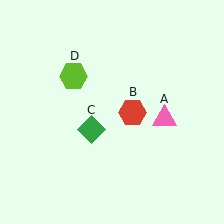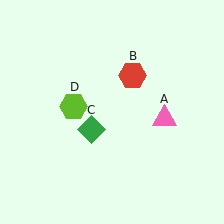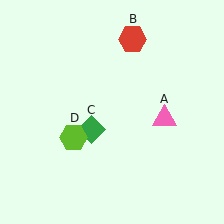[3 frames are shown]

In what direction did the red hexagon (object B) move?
The red hexagon (object B) moved up.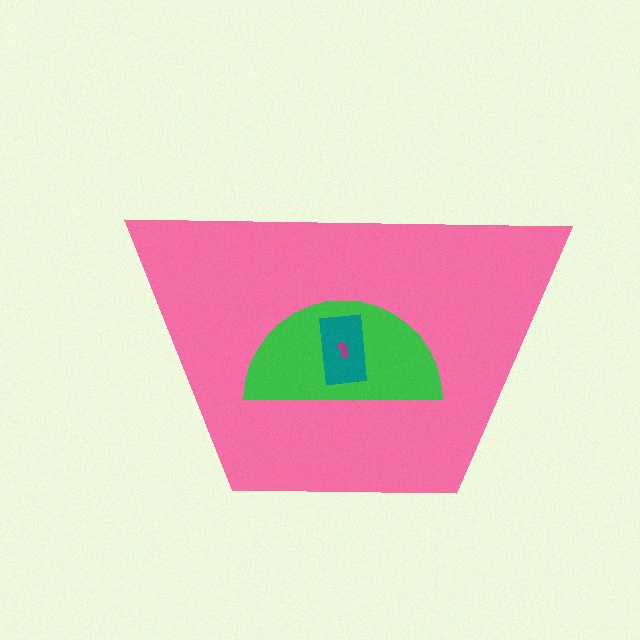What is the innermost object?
The magenta arrow.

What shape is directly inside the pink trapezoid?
The green semicircle.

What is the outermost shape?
The pink trapezoid.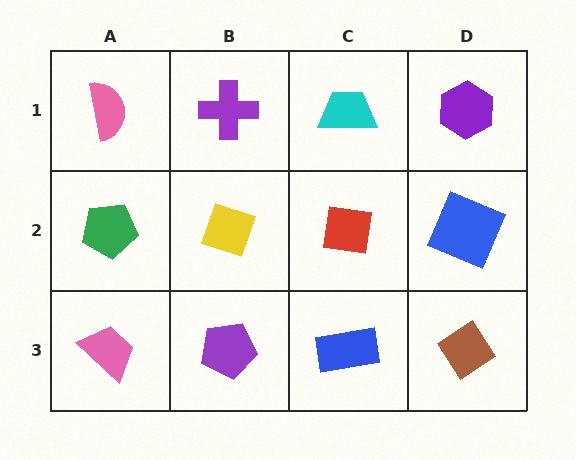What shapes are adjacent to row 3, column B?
A yellow diamond (row 2, column B), a pink trapezoid (row 3, column A), a blue rectangle (row 3, column C).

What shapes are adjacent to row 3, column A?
A green pentagon (row 2, column A), a purple pentagon (row 3, column B).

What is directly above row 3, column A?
A green pentagon.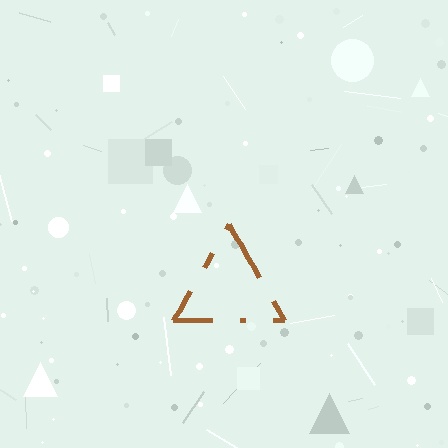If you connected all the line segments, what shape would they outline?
They would outline a triangle.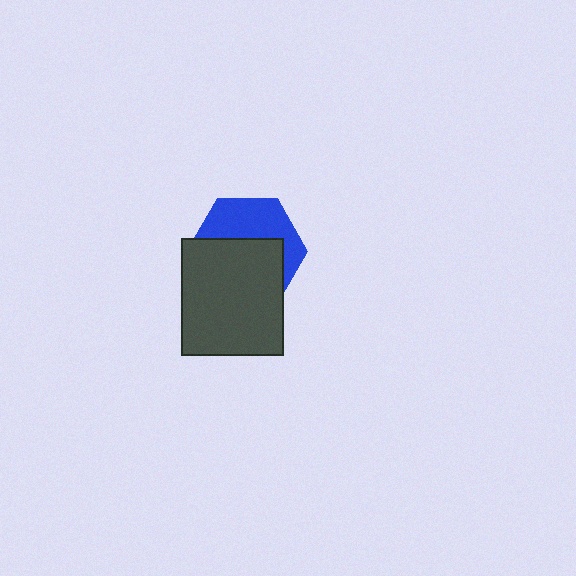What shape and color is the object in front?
The object in front is a dark gray rectangle.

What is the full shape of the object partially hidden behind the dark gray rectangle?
The partially hidden object is a blue hexagon.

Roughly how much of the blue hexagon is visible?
A small part of it is visible (roughly 43%).